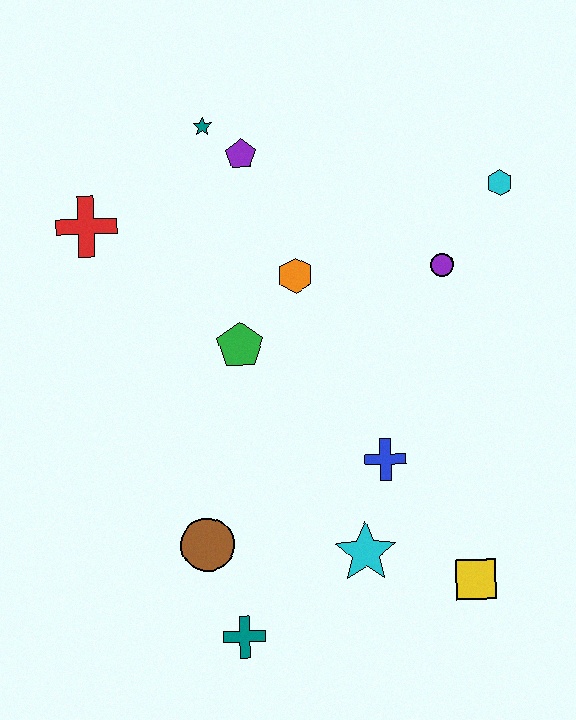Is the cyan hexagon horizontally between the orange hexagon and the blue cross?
No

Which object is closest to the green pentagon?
The orange hexagon is closest to the green pentagon.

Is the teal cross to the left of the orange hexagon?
Yes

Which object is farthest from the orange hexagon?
The teal cross is farthest from the orange hexagon.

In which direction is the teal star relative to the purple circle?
The teal star is to the left of the purple circle.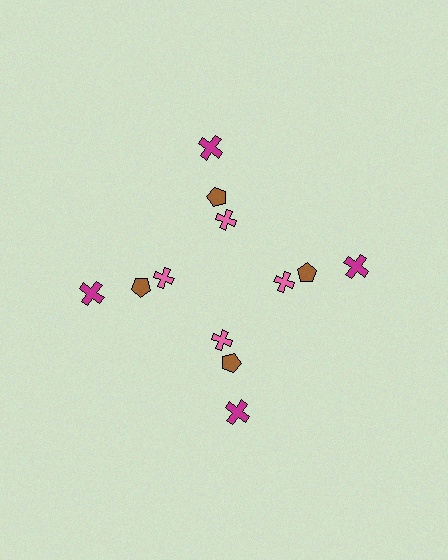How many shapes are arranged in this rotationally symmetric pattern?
There are 12 shapes, arranged in 4 groups of 3.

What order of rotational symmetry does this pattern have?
This pattern has 4-fold rotational symmetry.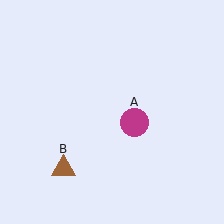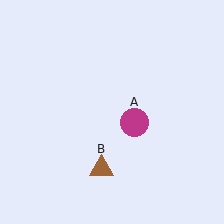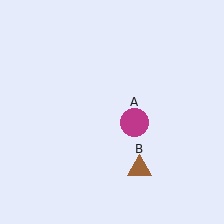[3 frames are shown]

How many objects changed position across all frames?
1 object changed position: brown triangle (object B).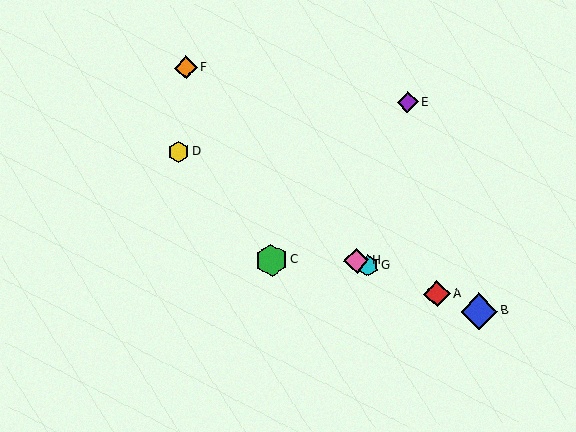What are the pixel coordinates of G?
Object G is at (368, 266).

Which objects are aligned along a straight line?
Objects A, B, G, H are aligned along a straight line.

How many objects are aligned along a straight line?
4 objects (A, B, G, H) are aligned along a straight line.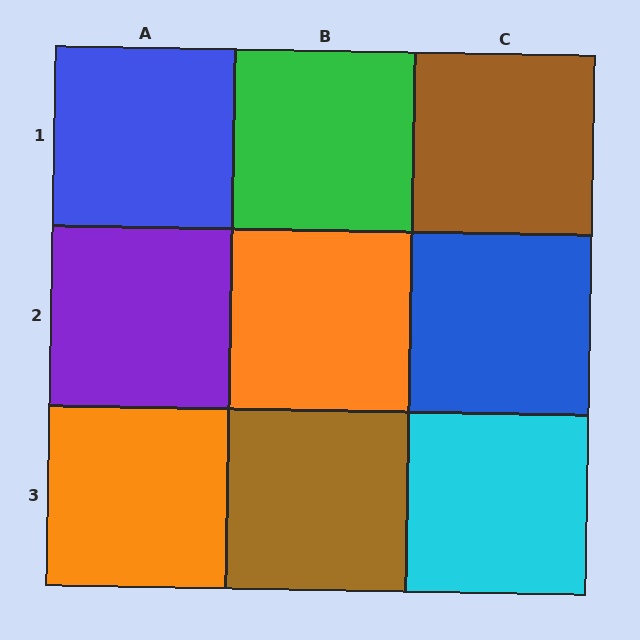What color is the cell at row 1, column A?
Blue.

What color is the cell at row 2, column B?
Orange.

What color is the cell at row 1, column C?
Brown.